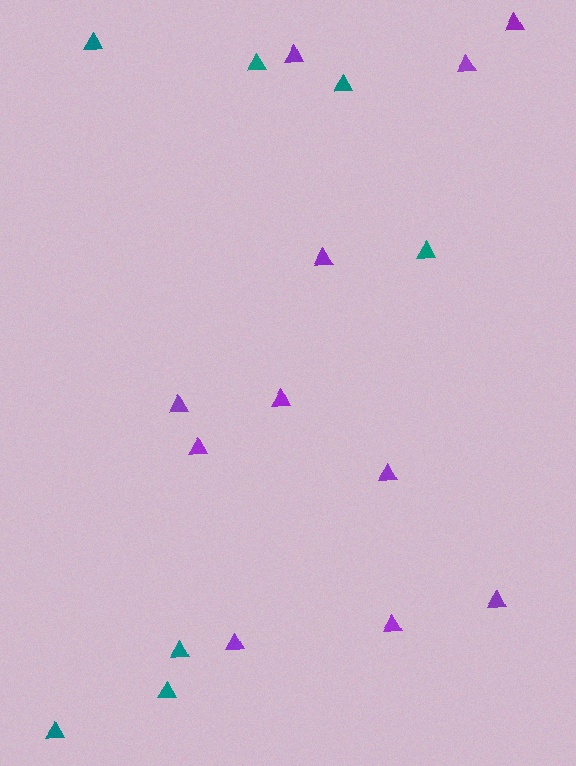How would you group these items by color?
There are 2 groups: one group of purple triangles (11) and one group of teal triangles (7).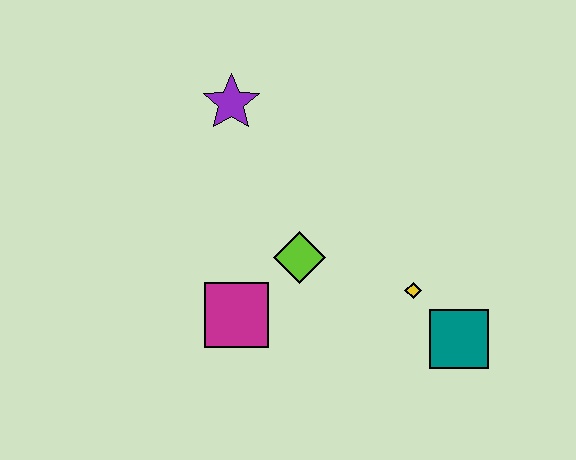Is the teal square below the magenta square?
Yes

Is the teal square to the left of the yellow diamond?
No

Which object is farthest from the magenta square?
The teal square is farthest from the magenta square.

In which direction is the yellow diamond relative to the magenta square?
The yellow diamond is to the right of the magenta square.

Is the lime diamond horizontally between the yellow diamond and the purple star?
Yes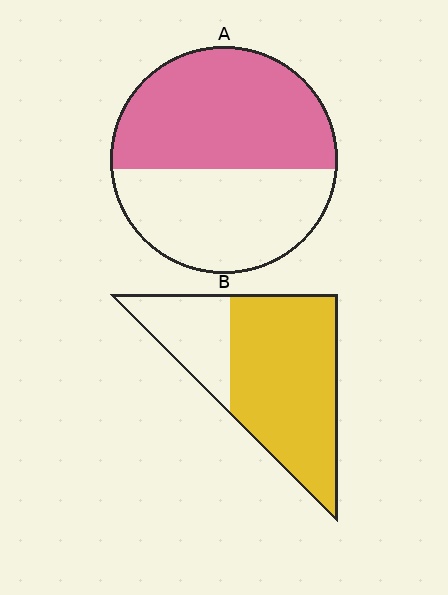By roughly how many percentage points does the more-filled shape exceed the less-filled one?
By roughly 15 percentage points (B over A).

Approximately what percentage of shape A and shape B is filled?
A is approximately 55% and B is approximately 70%.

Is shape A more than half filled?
Yes.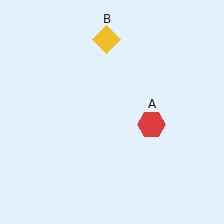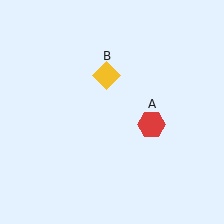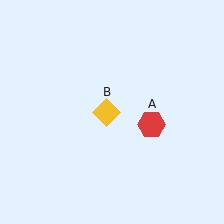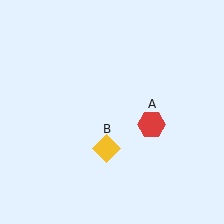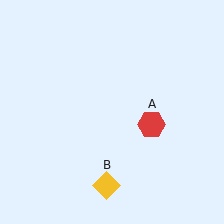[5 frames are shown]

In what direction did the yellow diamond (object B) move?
The yellow diamond (object B) moved down.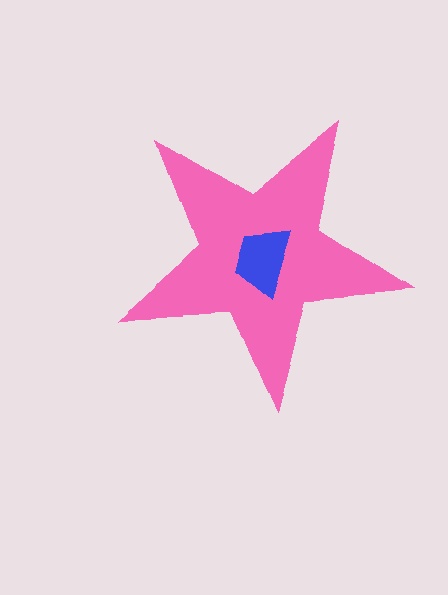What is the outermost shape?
The pink star.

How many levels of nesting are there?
2.